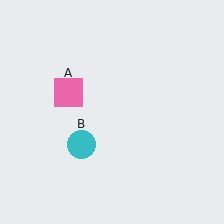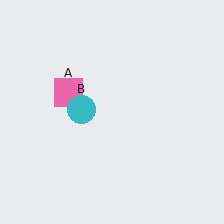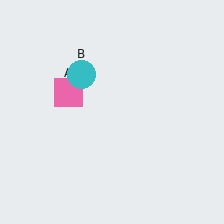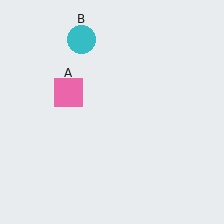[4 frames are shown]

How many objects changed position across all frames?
1 object changed position: cyan circle (object B).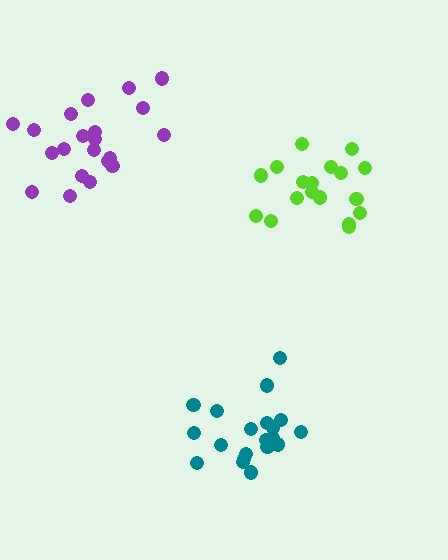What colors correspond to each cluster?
The clusters are colored: purple, teal, lime.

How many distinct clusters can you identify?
There are 3 distinct clusters.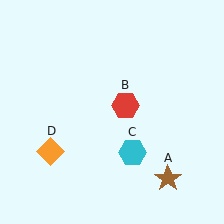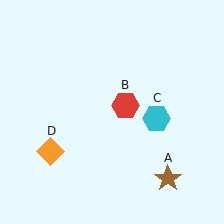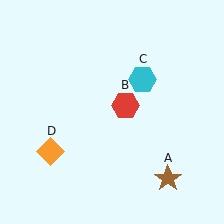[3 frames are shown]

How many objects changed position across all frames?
1 object changed position: cyan hexagon (object C).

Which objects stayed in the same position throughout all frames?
Brown star (object A) and red hexagon (object B) and orange diamond (object D) remained stationary.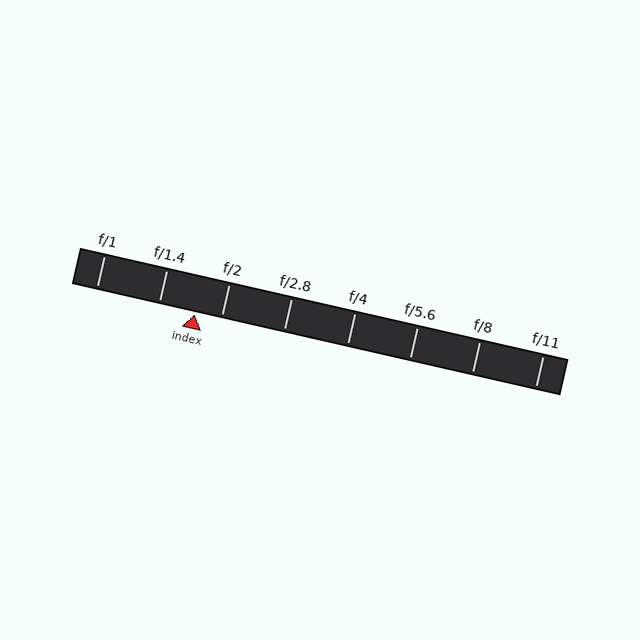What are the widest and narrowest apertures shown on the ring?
The widest aperture shown is f/1 and the narrowest is f/11.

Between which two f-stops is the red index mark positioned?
The index mark is between f/1.4 and f/2.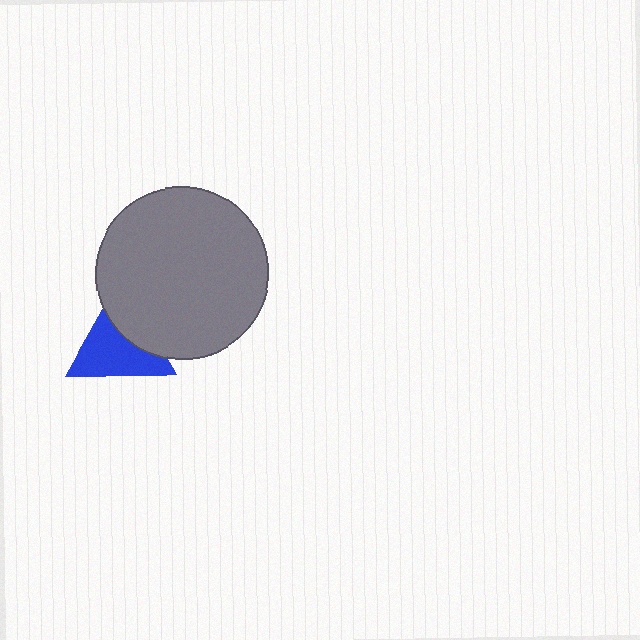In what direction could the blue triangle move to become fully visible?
The blue triangle could move toward the lower-left. That would shift it out from behind the gray circle entirely.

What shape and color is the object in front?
The object in front is a gray circle.